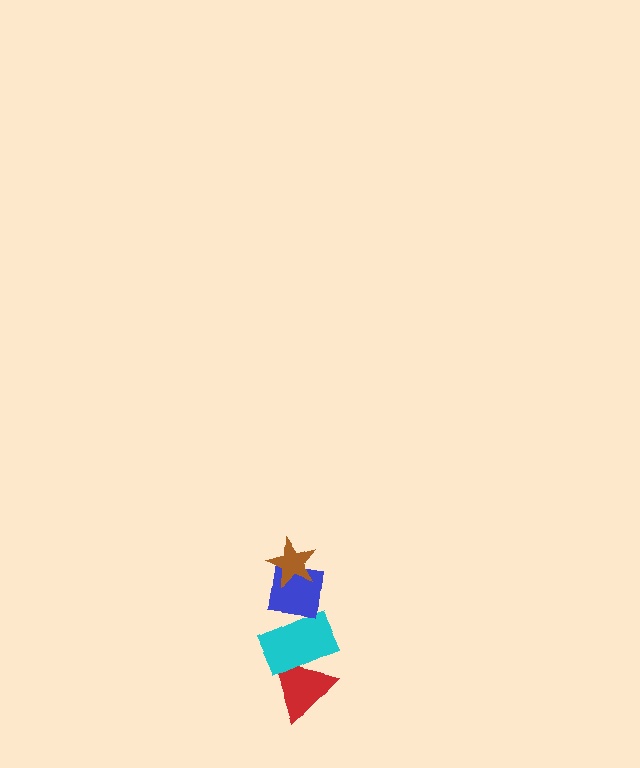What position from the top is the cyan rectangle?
The cyan rectangle is 3rd from the top.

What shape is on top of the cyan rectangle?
The blue square is on top of the cyan rectangle.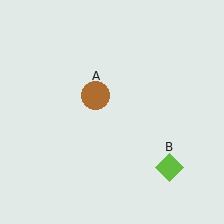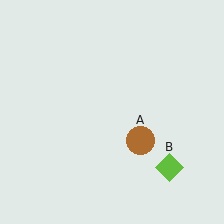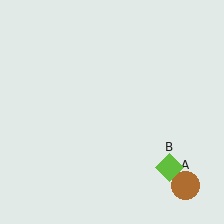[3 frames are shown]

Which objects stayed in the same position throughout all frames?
Lime diamond (object B) remained stationary.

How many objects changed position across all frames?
1 object changed position: brown circle (object A).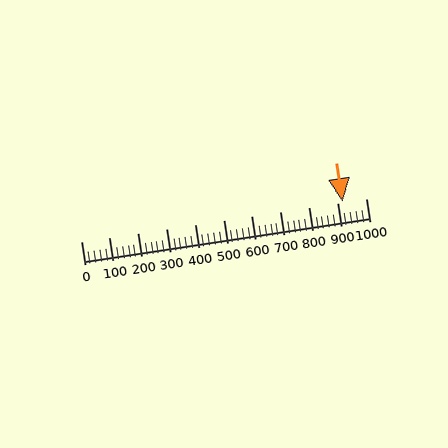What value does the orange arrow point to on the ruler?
The orange arrow points to approximately 920.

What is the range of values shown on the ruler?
The ruler shows values from 0 to 1000.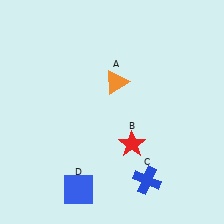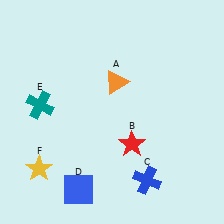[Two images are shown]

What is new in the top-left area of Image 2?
A teal cross (E) was added in the top-left area of Image 2.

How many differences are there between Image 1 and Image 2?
There are 2 differences between the two images.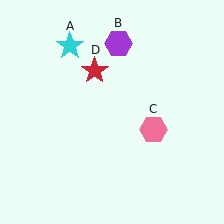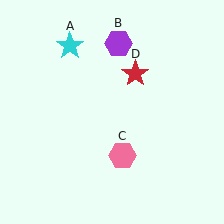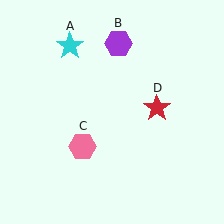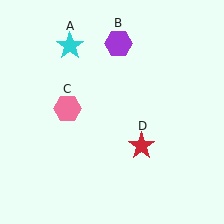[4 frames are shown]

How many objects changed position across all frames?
2 objects changed position: pink hexagon (object C), red star (object D).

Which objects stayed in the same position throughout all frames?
Cyan star (object A) and purple hexagon (object B) remained stationary.